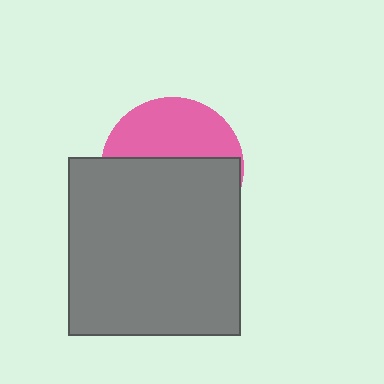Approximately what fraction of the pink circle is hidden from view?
Roughly 59% of the pink circle is hidden behind the gray rectangle.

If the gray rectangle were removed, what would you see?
You would see the complete pink circle.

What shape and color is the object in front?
The object in front is a gray rectangle.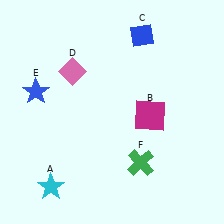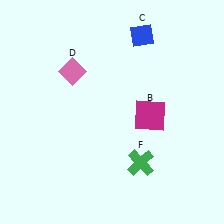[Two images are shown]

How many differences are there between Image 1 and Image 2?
There are 2 differences between the two images.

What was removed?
The blue star (E), the cyan star (A) were removed in Image 2.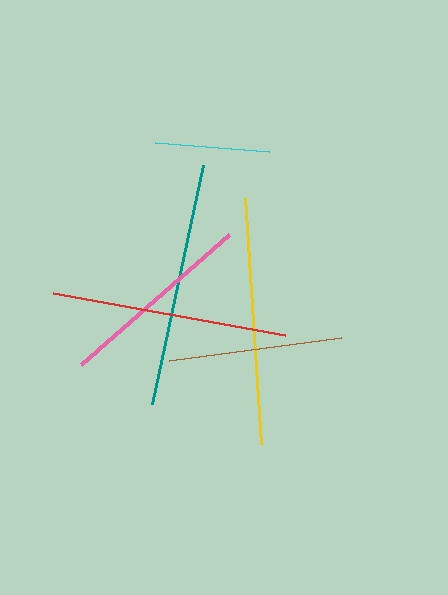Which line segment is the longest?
The yellow line is the longest at approximately 247 pixels.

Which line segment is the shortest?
The cyan line is the shortest at approximately 114 pixels.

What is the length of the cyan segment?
The cyan segment is approximately 114 pixels long.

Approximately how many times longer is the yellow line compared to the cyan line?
The yellow line is approximately 2.2 times the length of the cyan line.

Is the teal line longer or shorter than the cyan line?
The teal line is longer than the cyan line.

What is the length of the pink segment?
The pink segment is approximately 197 pixels long.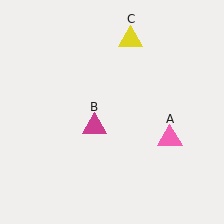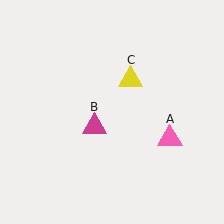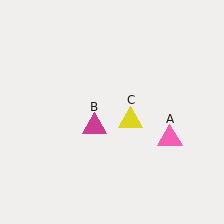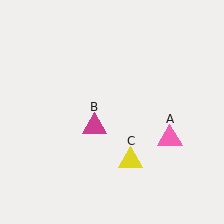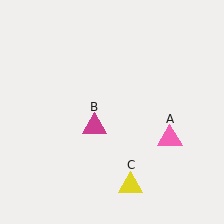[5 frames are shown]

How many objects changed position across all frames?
1 object changed position: yellow triangle (object C).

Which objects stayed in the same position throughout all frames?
Pink triangle (object A) and magenta triangle (object B) remained stationary.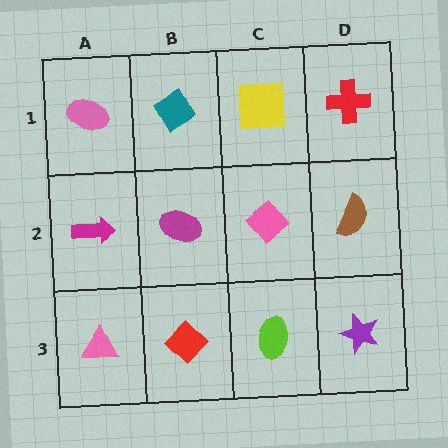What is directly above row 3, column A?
A magenta arrow.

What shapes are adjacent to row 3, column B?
A magenta ellipse (row 2, column B), a pink triangle (row 3, column A), a lime ellipse (row 3, column C).